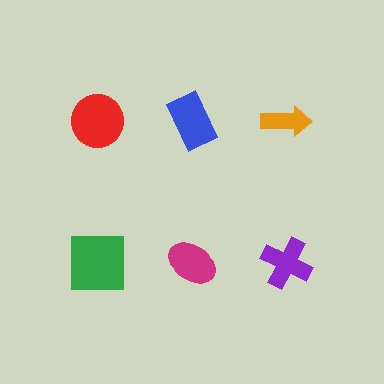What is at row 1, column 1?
A red circle.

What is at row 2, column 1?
A green square.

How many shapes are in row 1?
3 shapes.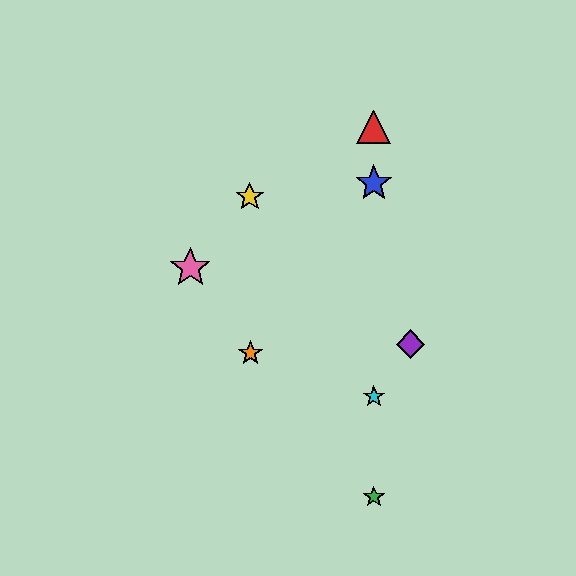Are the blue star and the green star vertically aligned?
Yes, both are at x≈374.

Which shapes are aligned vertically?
The red triangle, the blue star, the green star, the cyan star are aligned vertically.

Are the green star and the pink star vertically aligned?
No, the green star is at x≈374 and the pink star is at x≈190.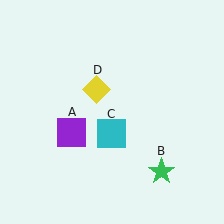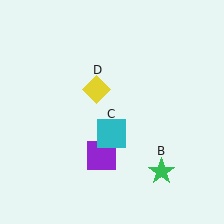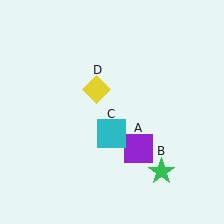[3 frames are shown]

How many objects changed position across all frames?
1 object changed position: purple square (object A).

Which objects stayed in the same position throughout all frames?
Green star (object B) and cyan square (object C) and yellow diamond (object D) remained stationary.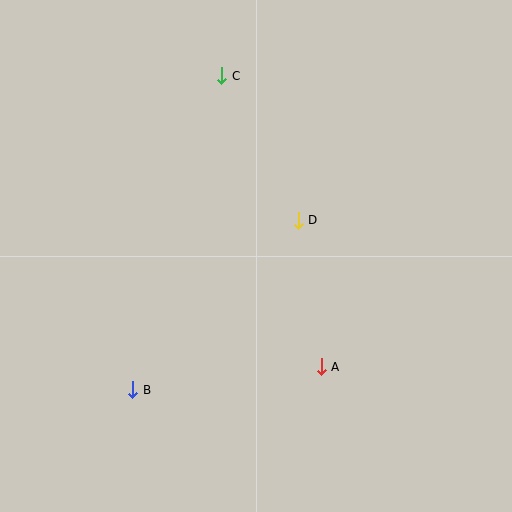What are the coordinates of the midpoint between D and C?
The midpoint between D and C is at (260, 148).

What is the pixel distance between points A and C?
The distance between A and C is 308 pixels.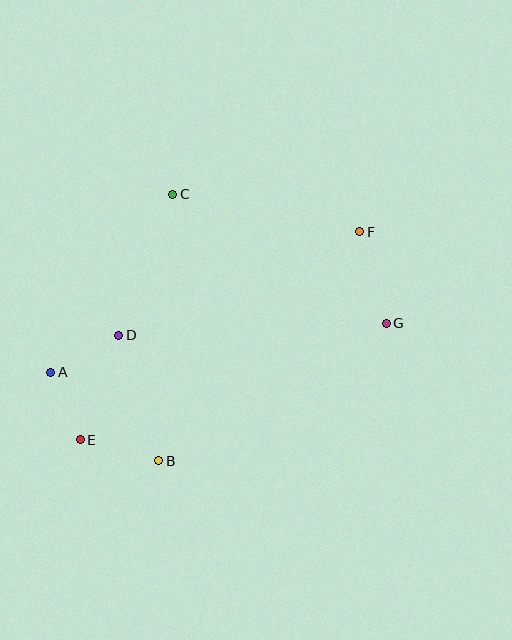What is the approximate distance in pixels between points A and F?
The distance between A and F is approximately 339 pixels.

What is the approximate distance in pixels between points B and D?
The distance between B and D is approximately 132 pixels.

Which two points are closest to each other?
Points A and E are closest to each other.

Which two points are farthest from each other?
Points E and F are farthest from each other.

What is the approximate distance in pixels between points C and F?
The distance between C and F is approximately 191 pixels.